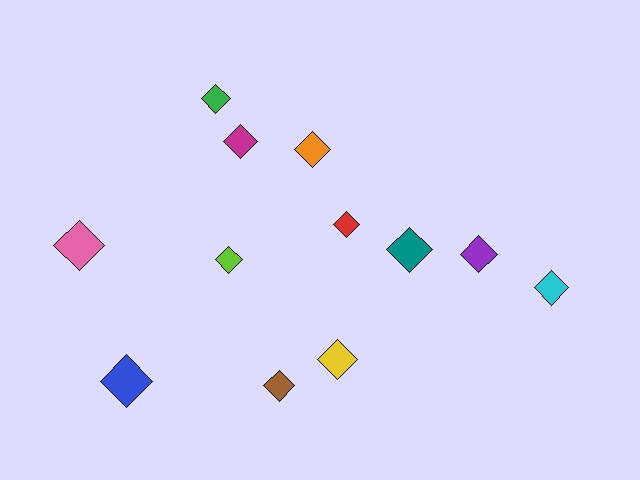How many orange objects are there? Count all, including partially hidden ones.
There is 1 orange object.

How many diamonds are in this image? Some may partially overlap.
There are 12 diamonds.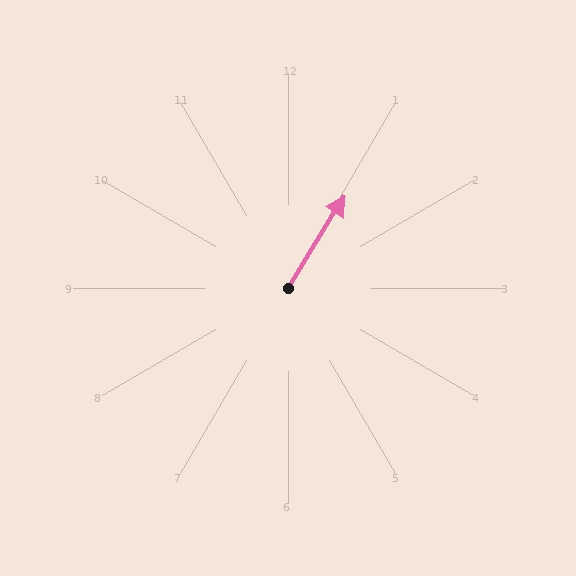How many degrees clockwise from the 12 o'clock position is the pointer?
Approximately 31 degrees.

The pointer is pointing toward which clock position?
Roughly 1 o'clock.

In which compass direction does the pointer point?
Northeast.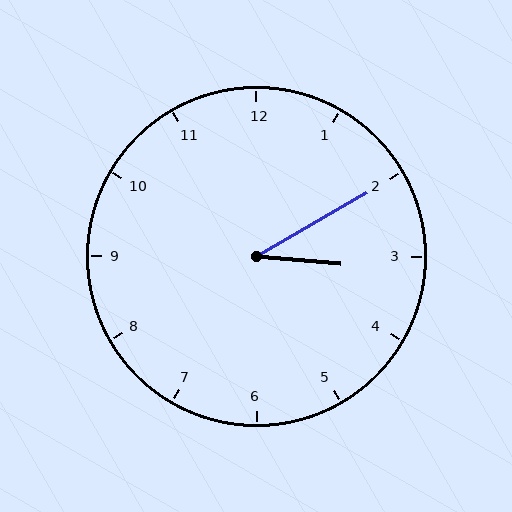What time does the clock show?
3:10.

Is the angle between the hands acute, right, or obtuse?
It is acute.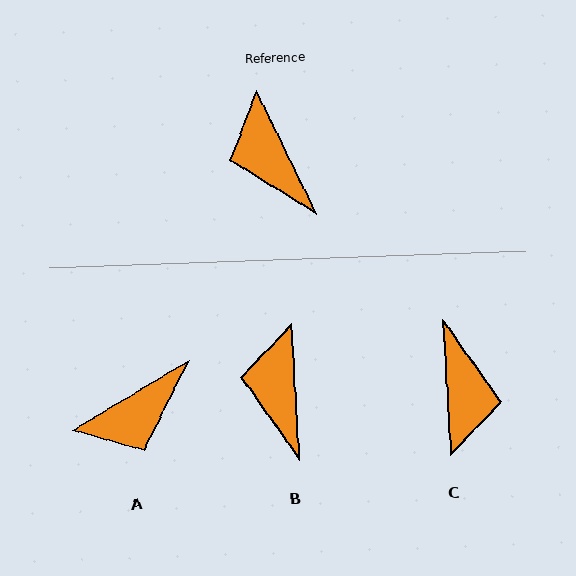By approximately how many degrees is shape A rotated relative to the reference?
Approximately 95 degrees counter-clockwise.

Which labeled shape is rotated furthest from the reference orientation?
C, about 157 degrees away.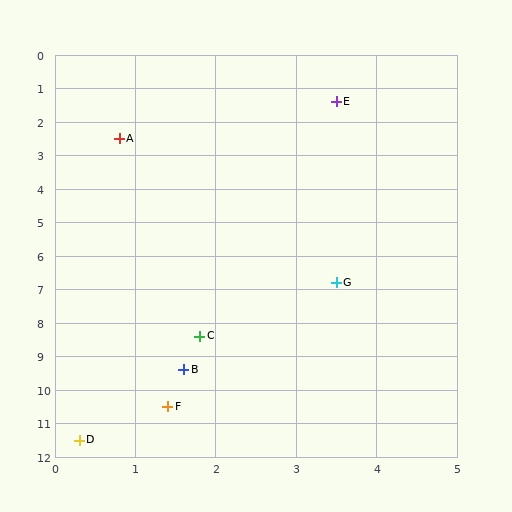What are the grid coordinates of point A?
Point A is at approximately (0.8, 2.5).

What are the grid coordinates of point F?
Point F is at approximately (1.4, 10.5).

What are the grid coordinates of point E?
Point E is at approximately (3.5, 1.4).